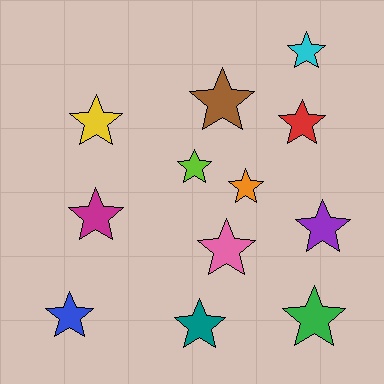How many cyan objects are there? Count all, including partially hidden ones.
There is 1 cyan object.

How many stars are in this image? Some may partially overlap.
There are 12 stars.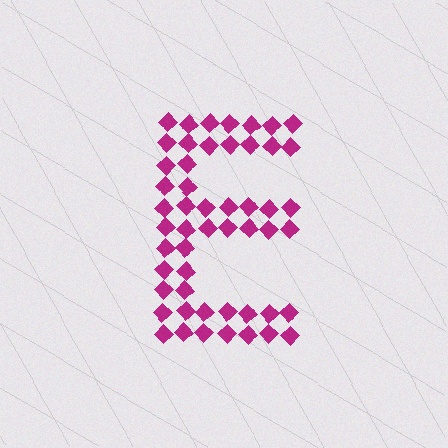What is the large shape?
The large shape is the letter E.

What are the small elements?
The small elements are diamonds.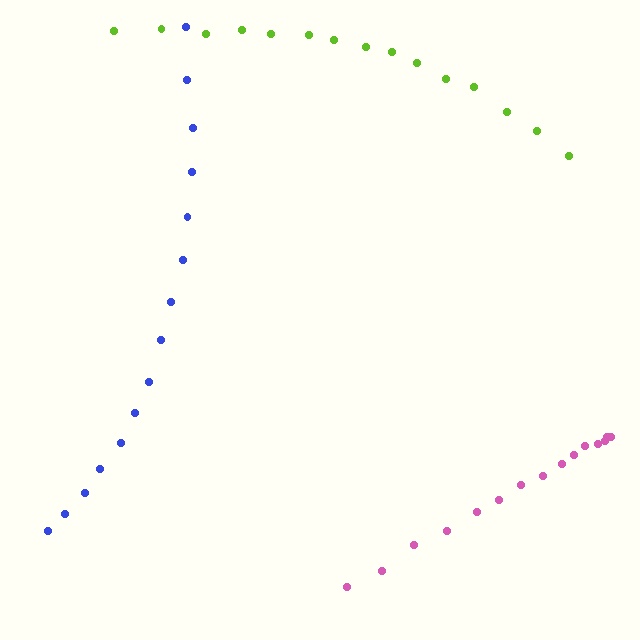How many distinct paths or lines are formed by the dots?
There are 3 distinct paths.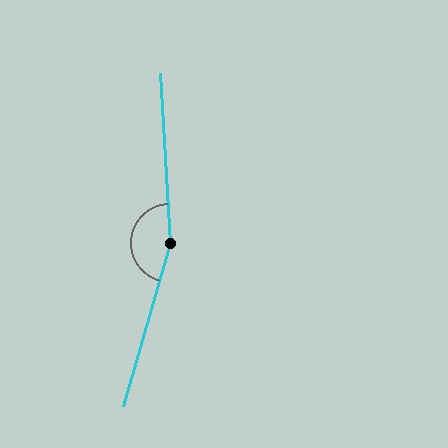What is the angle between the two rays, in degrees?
Approximately 161 degrees.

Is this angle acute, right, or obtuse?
It is obtuse.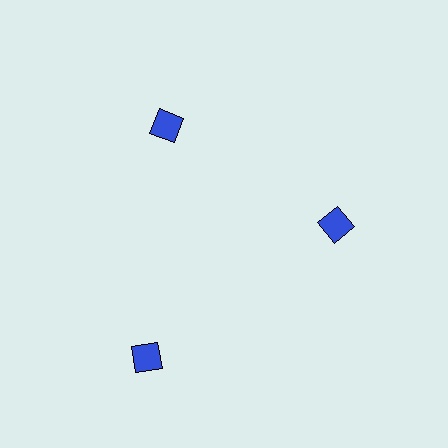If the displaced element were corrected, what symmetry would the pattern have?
It would have 3-fold rotational symmetry — the pattern would map onto itself every 120 degrees.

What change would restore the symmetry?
The symmetry would be restored by moving it inward, back onto the ring so that all 3 diamonds sit at equal angles and equal distance from the center.